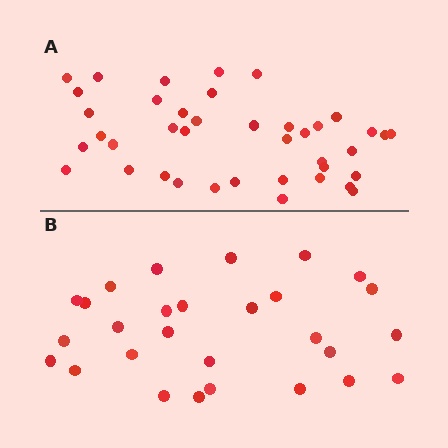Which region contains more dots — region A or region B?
Region A (the top region) has more dots.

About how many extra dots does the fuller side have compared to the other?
Region A has roughly 12 or so more dots than region B.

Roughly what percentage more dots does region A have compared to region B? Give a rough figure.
About 45% more.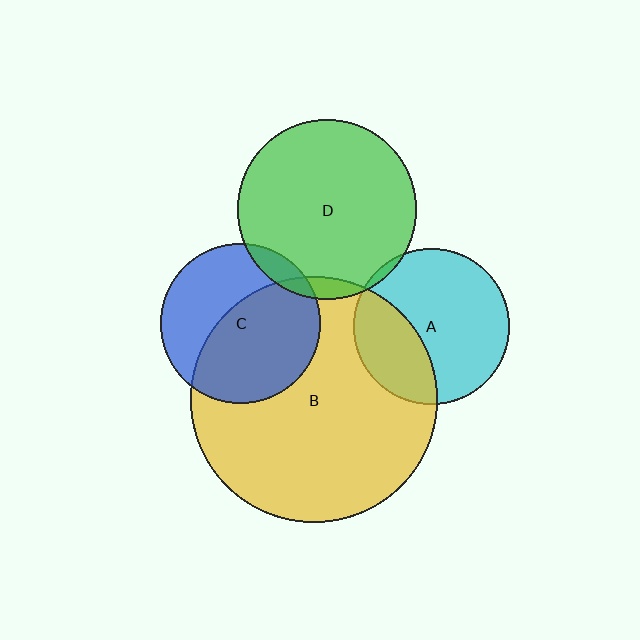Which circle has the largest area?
Circle B (yellow).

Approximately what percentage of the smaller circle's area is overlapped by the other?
Approximately 10%.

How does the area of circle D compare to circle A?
Approximately 1.3 times.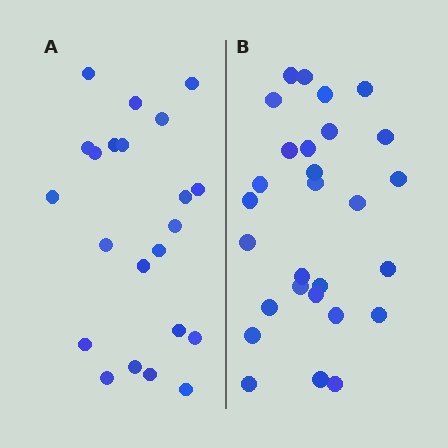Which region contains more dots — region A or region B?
Region B (the right region) has more dots.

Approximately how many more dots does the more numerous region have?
Region B has about 6 more dots than region A.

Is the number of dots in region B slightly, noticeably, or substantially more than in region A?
Region B has noticeably more, but not dramatically so. The ratio is roughly 1.3 to 1.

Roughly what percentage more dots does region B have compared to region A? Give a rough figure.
About 25% more.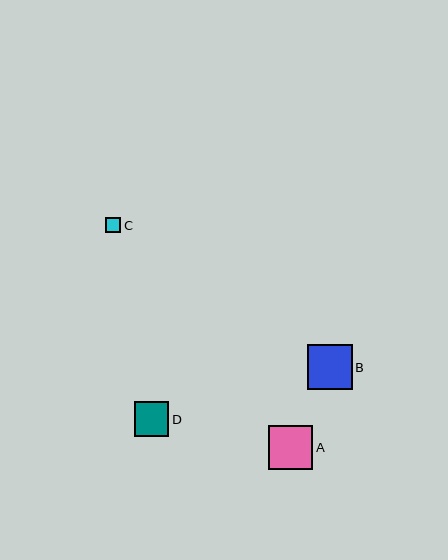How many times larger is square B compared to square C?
Square B is approximately 2.9 times the size of square C.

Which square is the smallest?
Square C is the smallest with a size of approximately 15 pixels.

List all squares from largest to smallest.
From largest to smallest: B, A, D, C.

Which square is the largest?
Square B is the largest with a size of approximately 45 pixels.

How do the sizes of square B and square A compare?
Square B and square A are approximately the same size.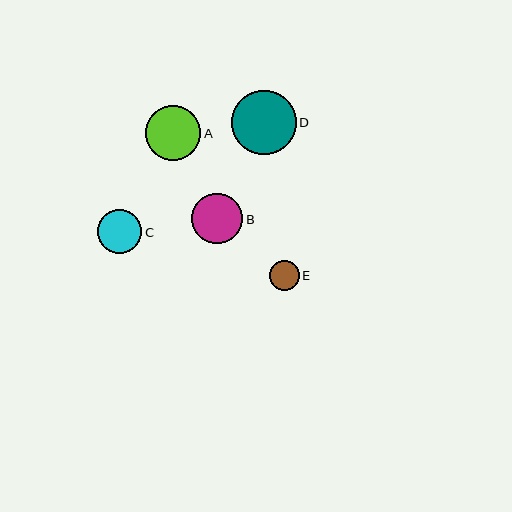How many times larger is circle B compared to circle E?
Circle B is approximately 1.7 times the size of circle E.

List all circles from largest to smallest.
From largest to smallest: D, A, B, C, E.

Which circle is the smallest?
Circle E is the smallest with a size of approximately 30 pixels.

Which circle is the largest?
Circle D is the largest with a size of approximately 65 pixels.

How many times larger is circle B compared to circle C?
Circle B is approximately 1.2 times the size of circle C.